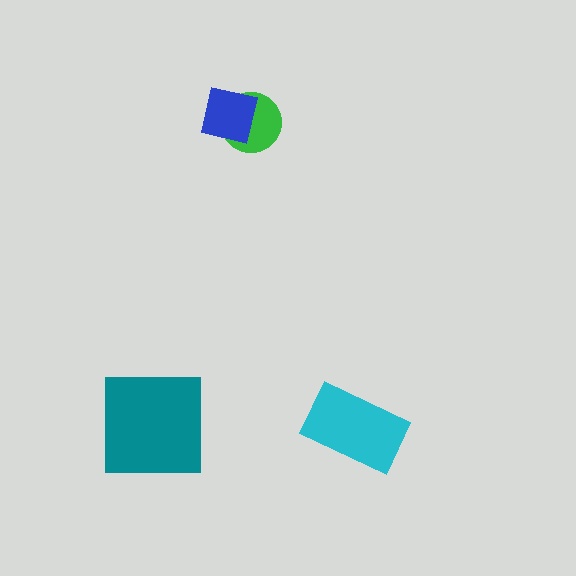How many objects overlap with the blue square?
1 object overlaps with the blue square.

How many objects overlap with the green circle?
1 object overlaps with the green circle.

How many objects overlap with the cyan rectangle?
0 objects overlap with the cyan rectangle.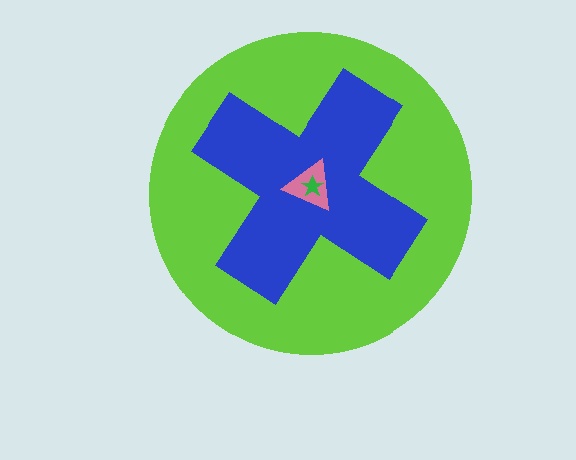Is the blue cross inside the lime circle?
Yes.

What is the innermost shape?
The green star.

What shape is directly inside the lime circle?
The blue cross.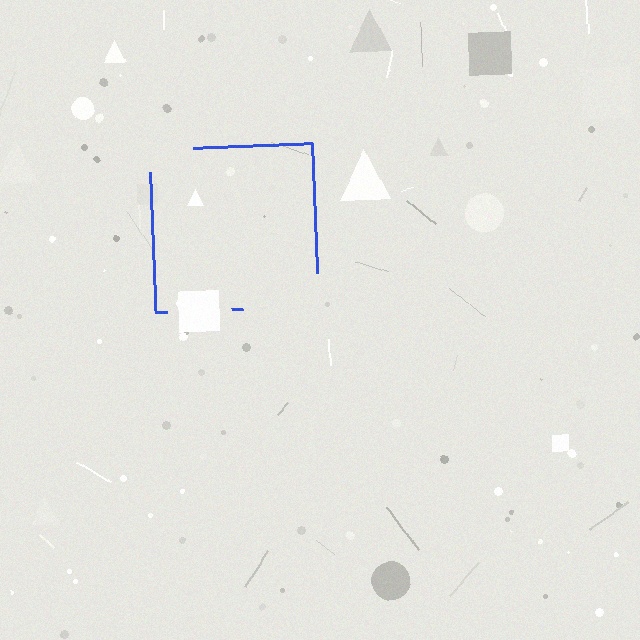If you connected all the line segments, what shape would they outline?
They would outline a square.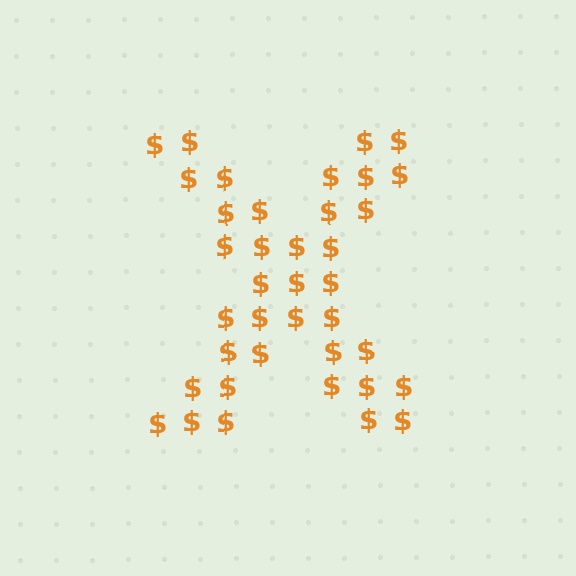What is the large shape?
The large shape is the letter X.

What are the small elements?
The small elements are dollar signs.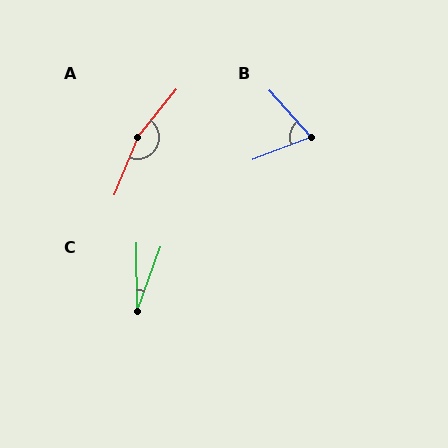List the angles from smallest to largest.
C (21°), B (69°), A (164°).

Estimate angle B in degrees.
Approximately 69 degrees.